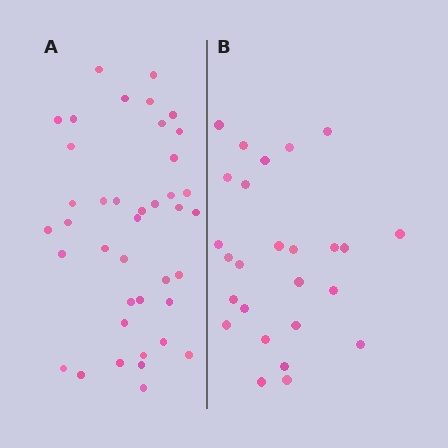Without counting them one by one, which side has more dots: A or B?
Region A (the left region) has more dots.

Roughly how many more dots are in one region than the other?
Region A has approximately 15 more dots than region B.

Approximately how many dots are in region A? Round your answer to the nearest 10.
About 40 dots.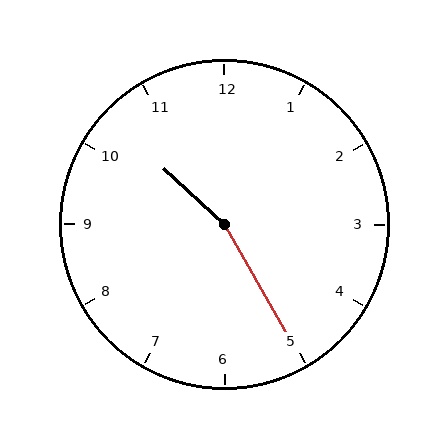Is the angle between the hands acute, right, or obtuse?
It is obtuse.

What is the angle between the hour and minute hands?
Approximately 162 degrees.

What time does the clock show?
10:25.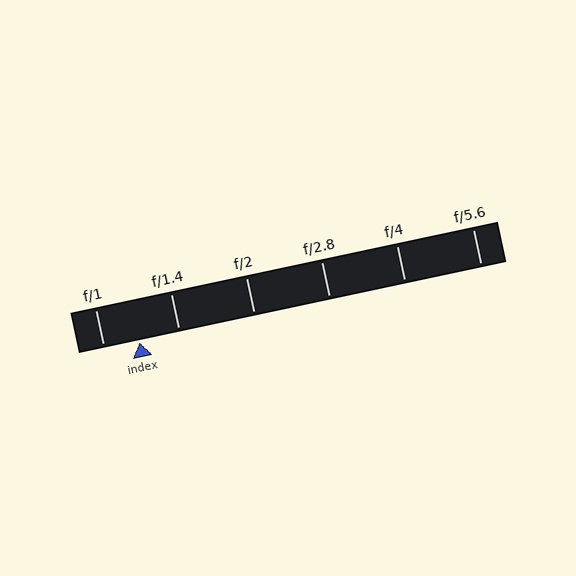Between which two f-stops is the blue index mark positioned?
The index mark is between f/1 and f/1.4.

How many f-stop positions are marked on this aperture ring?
There are 6 f-stop positions marked.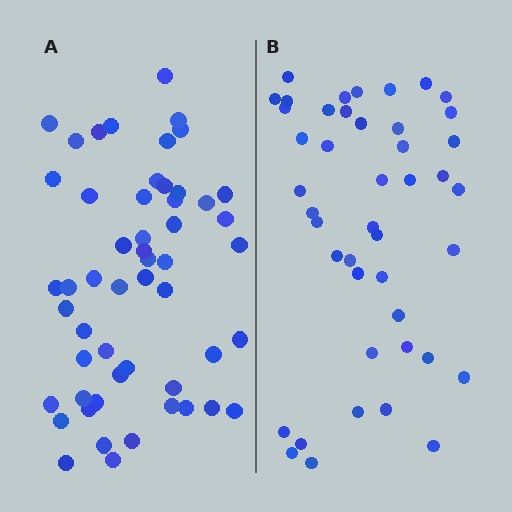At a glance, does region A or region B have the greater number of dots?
Region A (the left region) has more dots.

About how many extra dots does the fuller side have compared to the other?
Region A has roughly 8 or so more dots than region B.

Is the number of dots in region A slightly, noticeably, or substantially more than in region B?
Region A has only slightly more — the two regions are fairly close. The ratio is roughly 1.2 to 1.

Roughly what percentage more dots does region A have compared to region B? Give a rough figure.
About 20% more.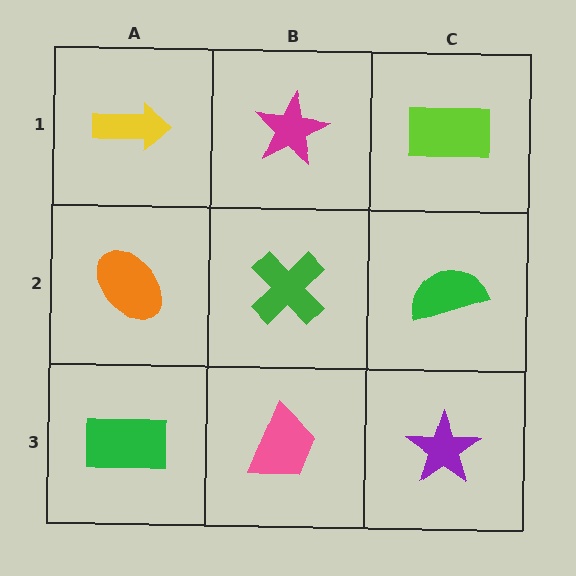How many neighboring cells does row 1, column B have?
3.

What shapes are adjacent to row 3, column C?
A green semicircle (row 2, column C), a pink trapezoid (row 3, column B).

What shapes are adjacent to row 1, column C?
A green semicircle (row 2, column C), a magenta star (row 1, column B).